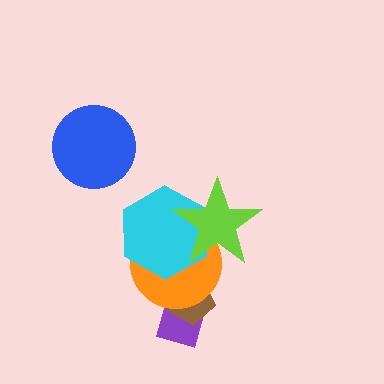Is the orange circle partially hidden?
Yes, it is partially covered by another shape.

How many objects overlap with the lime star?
2 objects overlap with the lime star.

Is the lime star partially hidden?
No, no other shape covers it.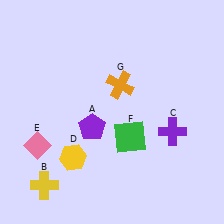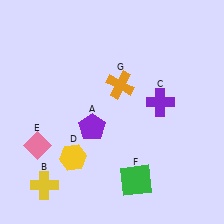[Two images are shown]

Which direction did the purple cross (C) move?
The purple cross (C) moved up.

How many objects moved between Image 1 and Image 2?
2 objects moved between the two images.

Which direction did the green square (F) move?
The green square (F) moved down.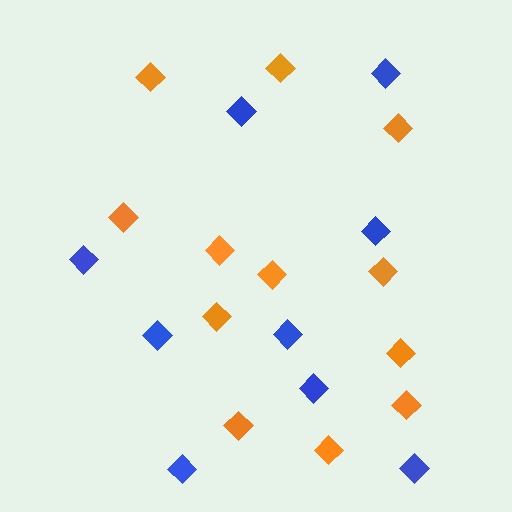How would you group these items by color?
There are 2 groups: one group of orange diamonds (12) and one group of blue diamonds (9).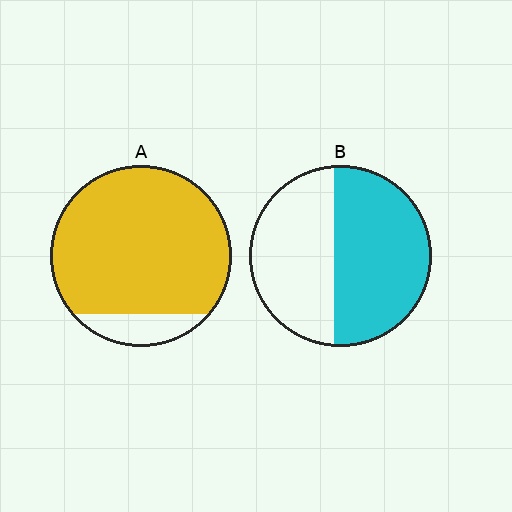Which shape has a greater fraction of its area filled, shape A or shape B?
Shape A.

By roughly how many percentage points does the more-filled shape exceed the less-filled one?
By roughly 35 percentage points (A over B).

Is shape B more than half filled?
Yes.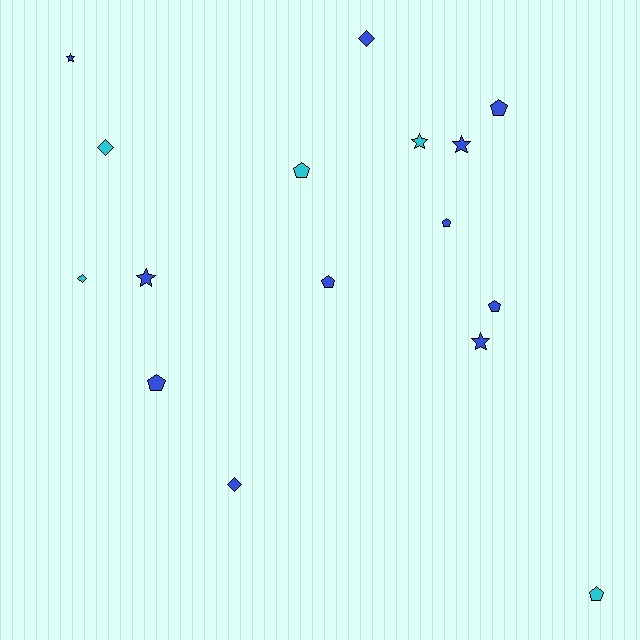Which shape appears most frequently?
Pentagon, with 7 objects.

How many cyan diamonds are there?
There are 2 cyan diamonds.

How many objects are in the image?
There are 16 objects.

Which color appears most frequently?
Blue, with 11 objects.